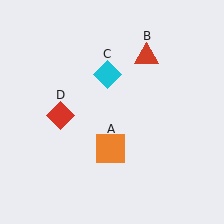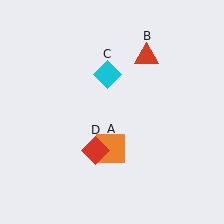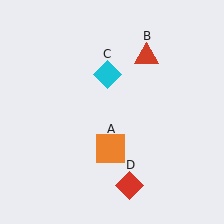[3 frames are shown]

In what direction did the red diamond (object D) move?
The red diamond (object D) moved down and to the right.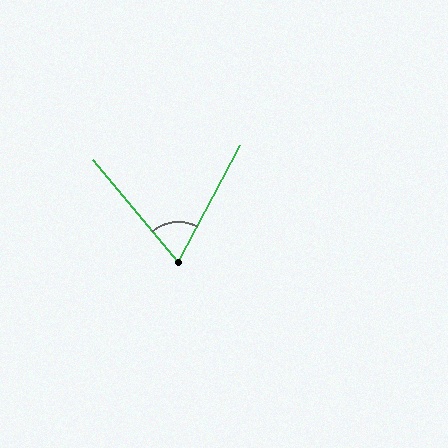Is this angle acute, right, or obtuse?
It is acute.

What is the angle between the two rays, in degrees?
Approximately 68 degrees.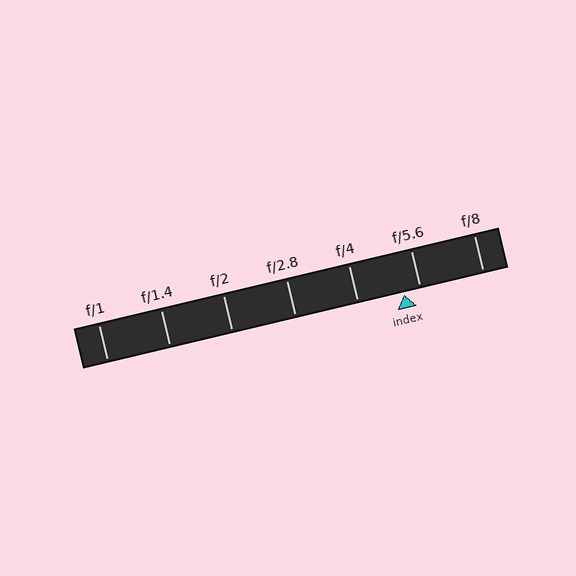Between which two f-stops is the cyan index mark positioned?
The index mark is between f/4 and f/5.6.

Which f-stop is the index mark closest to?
The index mark is closest to f/5.6.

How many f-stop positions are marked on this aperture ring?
There are 7 f-stop positions marked.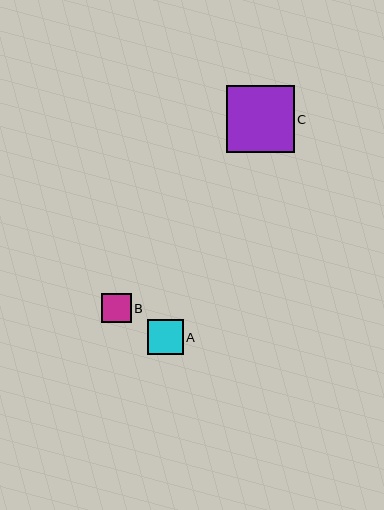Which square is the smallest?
Square B is the smallest with a size of approximately 29 pixels.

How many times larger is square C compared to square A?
Square C is approximately 1.9 times the size of square A.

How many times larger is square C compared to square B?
Square C is approximately 2.3 times the size of square B.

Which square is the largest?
Square C is the largest with a size of approximately 68 pixels.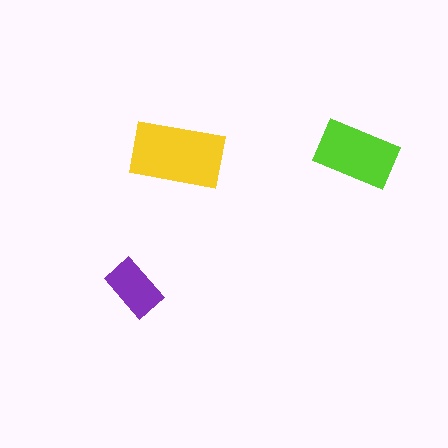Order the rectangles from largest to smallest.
the yellow one, the lime one, the purple one.